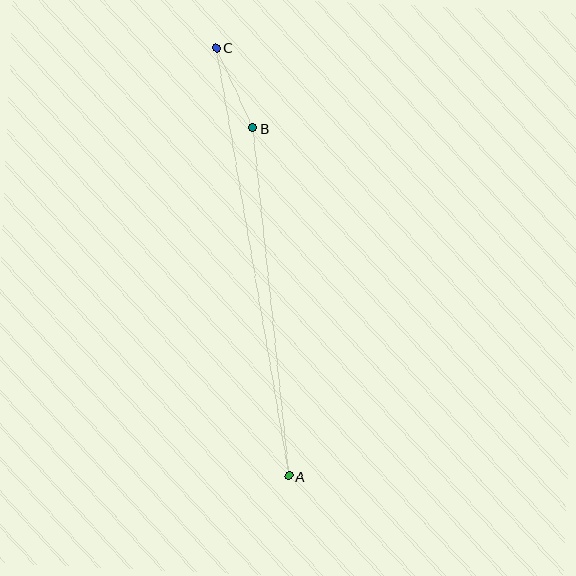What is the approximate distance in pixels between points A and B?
The distance between A and B is approximately 350 pixels.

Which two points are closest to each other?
Points B and C are closest to each other.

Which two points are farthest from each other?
Points A and C are farthest from each other.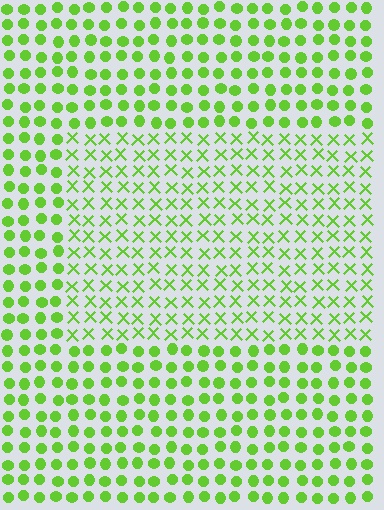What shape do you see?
I see a rectangle.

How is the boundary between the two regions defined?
The boundary is defined by a change in element shape: X marks inside vs. circles outside. All elements share the same color and spacing.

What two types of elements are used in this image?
The image uses X marks inside the rectangle region and circles outside it.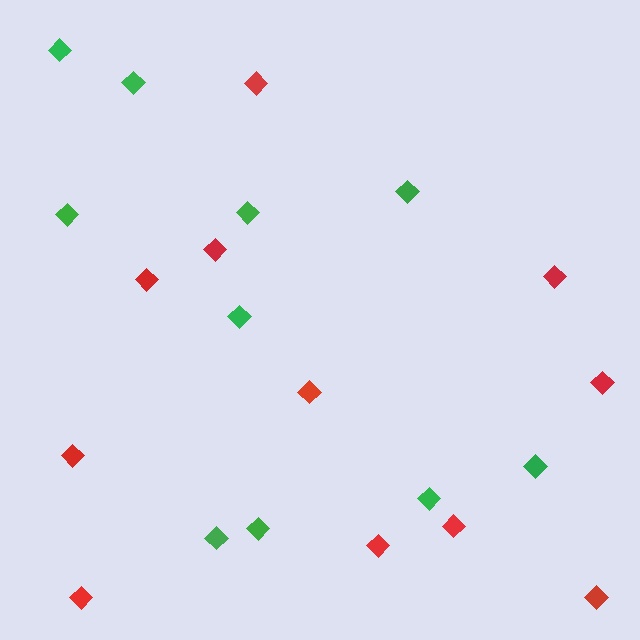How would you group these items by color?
There are 2 groups: one group of green diamonds (10) and one group of red diamonds (11).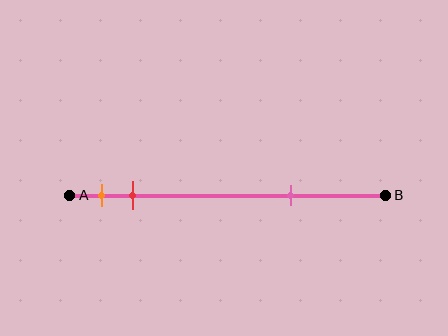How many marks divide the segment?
There are 3 marks dividing the segment.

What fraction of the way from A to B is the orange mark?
The orange mark is approximately 10% (0.1) of the way from A to B.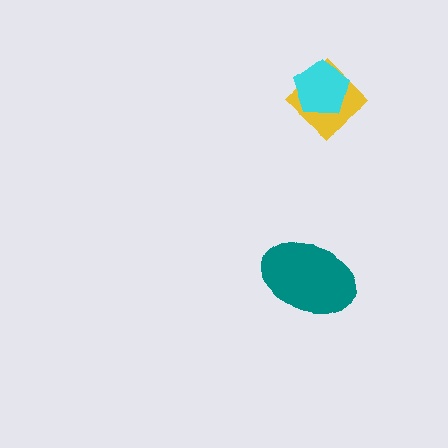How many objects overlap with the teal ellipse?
0 objects overlap with the teal ellipse.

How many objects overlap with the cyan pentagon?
1 object overlaps with the cyan pentagon.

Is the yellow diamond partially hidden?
Yes, it is partially covered by another shape.